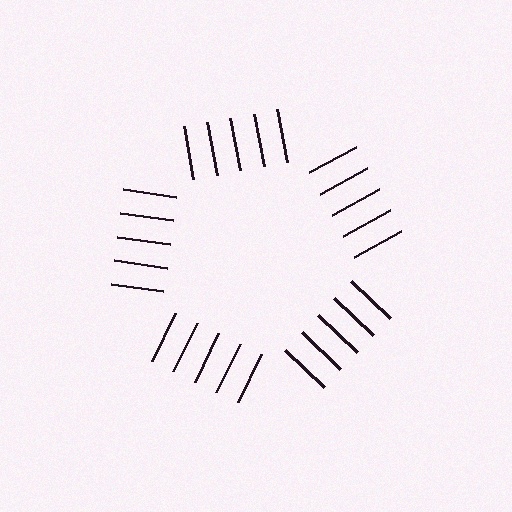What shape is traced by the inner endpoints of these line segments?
An illusory pentagon — the line segments terminate on its edges but no continuous stroke is drawn.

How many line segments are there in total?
25 — 5 along each of the 5 edges.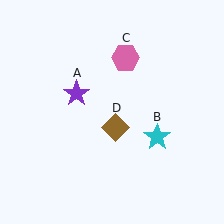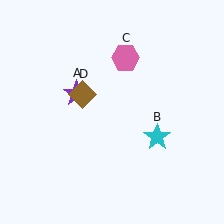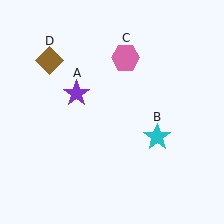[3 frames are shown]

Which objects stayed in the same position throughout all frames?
Purple star (object A) and cyan star (object B) and pink hexagon (object C) remained stationary.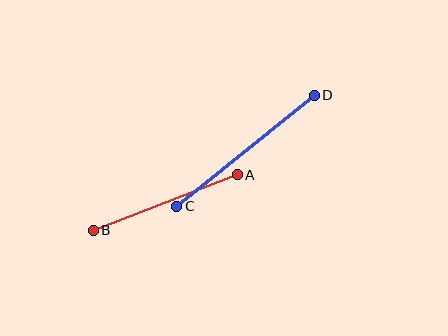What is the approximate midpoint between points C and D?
The midpoint is at approximately (245, 151) pixels.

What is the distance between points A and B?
The distance is approximately 154 pixels.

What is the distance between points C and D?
The distance is approximately 177 pixels.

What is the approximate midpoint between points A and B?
The midpoint is at approximately (165, 202) pixels.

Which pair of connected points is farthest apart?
Points C and D are farthest apart.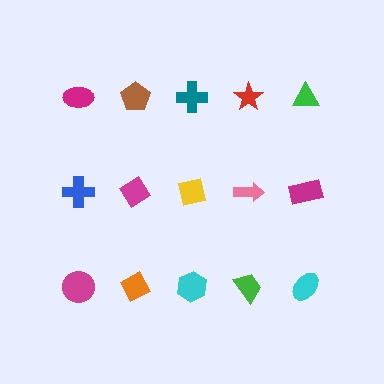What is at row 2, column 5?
A magenta rectangle.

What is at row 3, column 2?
An orange diamond.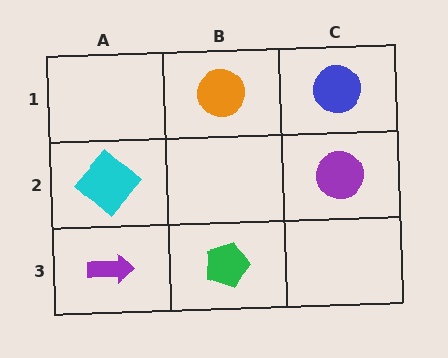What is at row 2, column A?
A cyan diamond.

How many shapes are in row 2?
2 shapes.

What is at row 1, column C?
A blue circle.